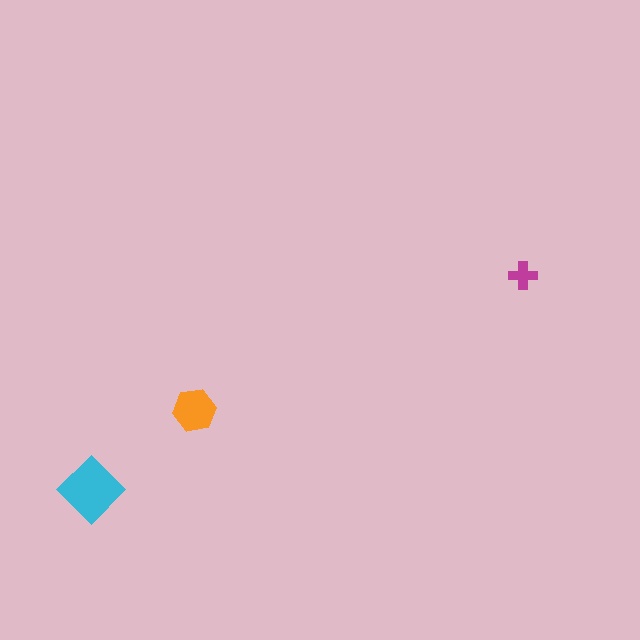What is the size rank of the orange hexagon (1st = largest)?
2nd.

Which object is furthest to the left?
The cyan diamond is leftmost.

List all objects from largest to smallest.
The cyan diamond, the orange hexagon, the magenta cross.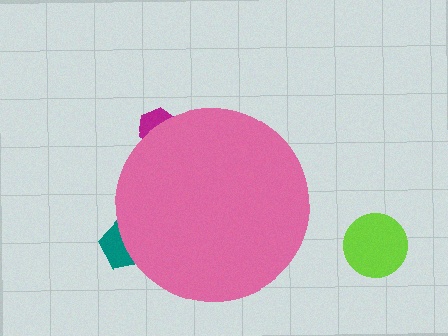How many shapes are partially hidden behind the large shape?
2 shapes are partially hidden.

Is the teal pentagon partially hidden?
Yes, the teal pentagon is partially hidden behind the pink circle.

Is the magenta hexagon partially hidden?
Yes, the magenta hexagon is partially hidden behind the pink circle.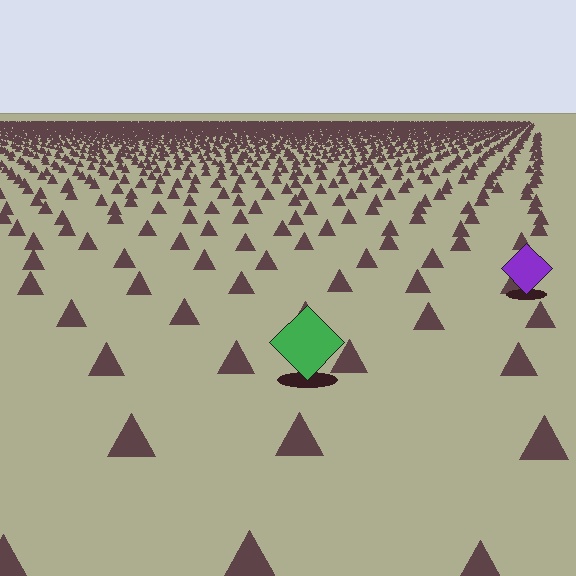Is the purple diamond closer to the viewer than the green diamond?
No. The green diamond is closer — you can tell from the texture gradient: the ground texture is coarser near it.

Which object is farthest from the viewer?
The purple diamond is farthest from the viewer. It appears smaller and the ground texture around it is denser.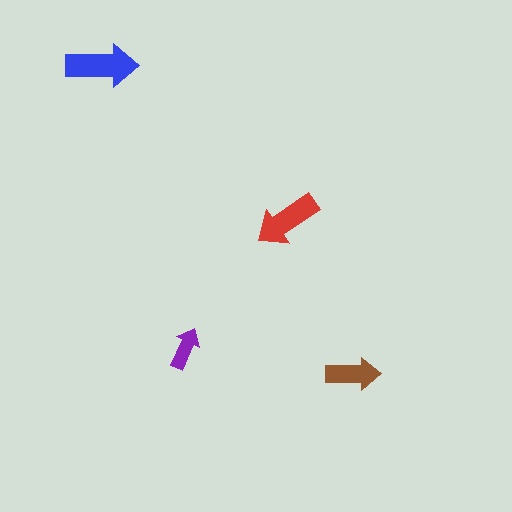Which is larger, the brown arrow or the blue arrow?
The blue one.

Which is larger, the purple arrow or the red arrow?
The red one.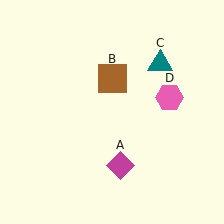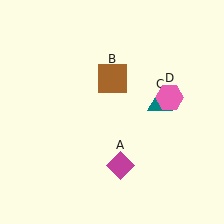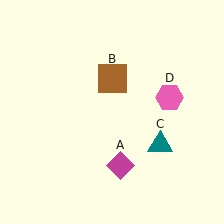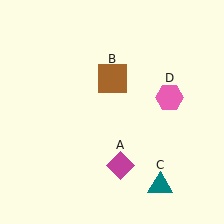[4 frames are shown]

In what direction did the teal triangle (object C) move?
The teal triangle (object C) moved down.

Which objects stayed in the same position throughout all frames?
Magenta diamond (object A) and brown square (object B) and pink hexagon (object D) remained stationary.